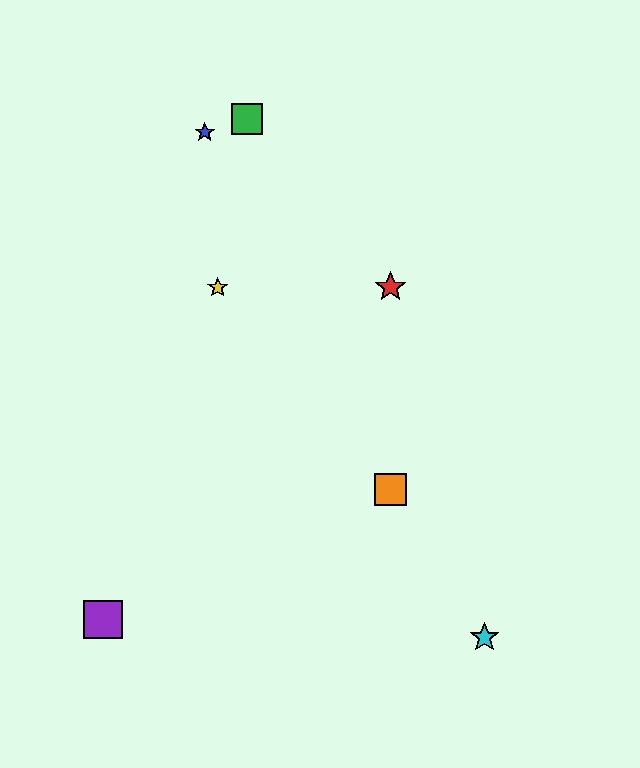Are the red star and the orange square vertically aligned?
Yes, both are at x≈391.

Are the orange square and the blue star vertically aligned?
No, the orange square is at x≈391 and the blue star is at x≈205.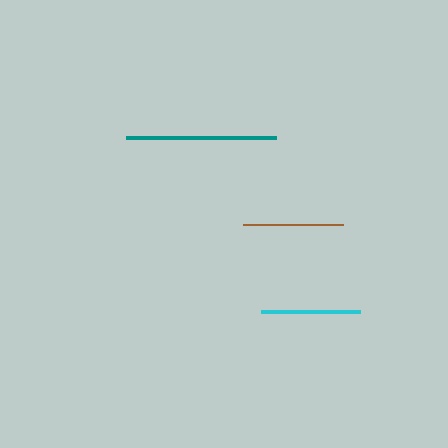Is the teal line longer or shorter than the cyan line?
The teal line is longer than the cyan line.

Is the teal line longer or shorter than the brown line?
The teal line is longer than the brown line.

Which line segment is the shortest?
The cyan line is the shortest at approximately 99 pixels.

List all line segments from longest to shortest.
From longest to shortest: teal, brown, cyan.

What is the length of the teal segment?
The teal segment is approximately 150 pixels long.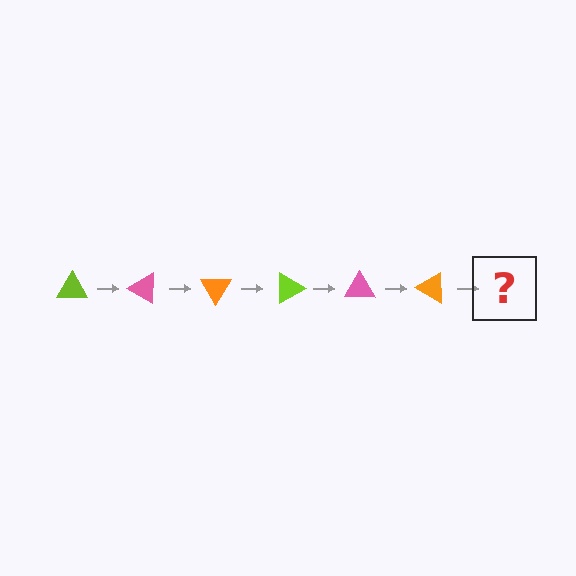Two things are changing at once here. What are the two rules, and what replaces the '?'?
The two rules are that it rotates 30 degrees each step and the color cycles through lime, pink, and orange. The '?' should be a lime triangle, rotated 180 degrees from the start.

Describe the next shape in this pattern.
It should be a lime triangle, rotated 180 degrees from the start.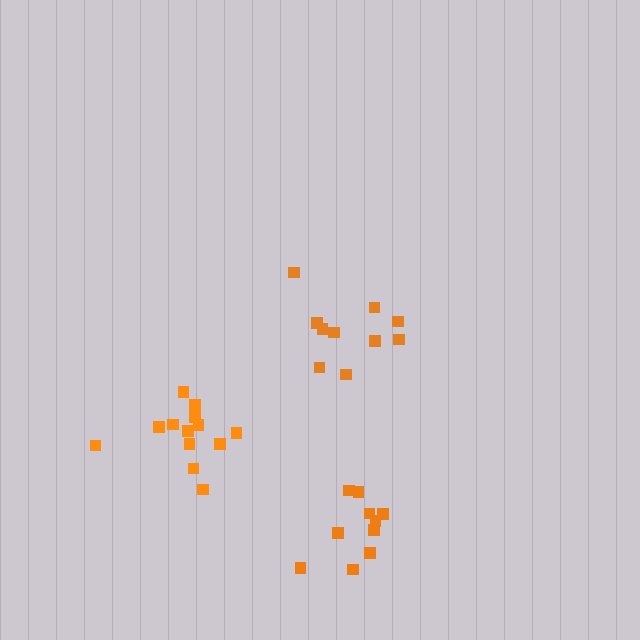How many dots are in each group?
Group 1: 10 dots, Group 2: 11 dots, Group 3: 13 dots (34 total).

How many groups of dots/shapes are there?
There are 3 groups.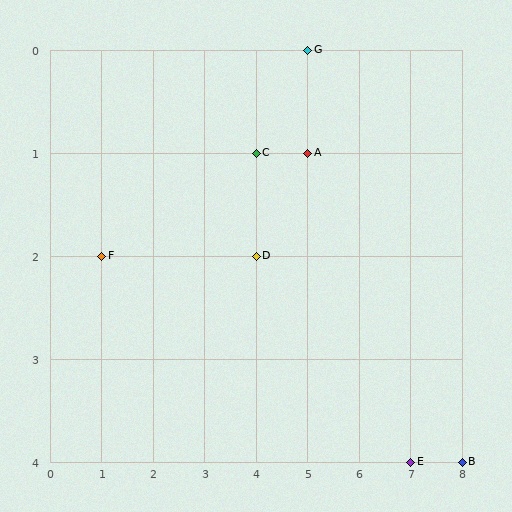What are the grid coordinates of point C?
Point C is at grid coordinates (4, 1).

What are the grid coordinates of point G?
Point G is at grid coordinates (5, 0).